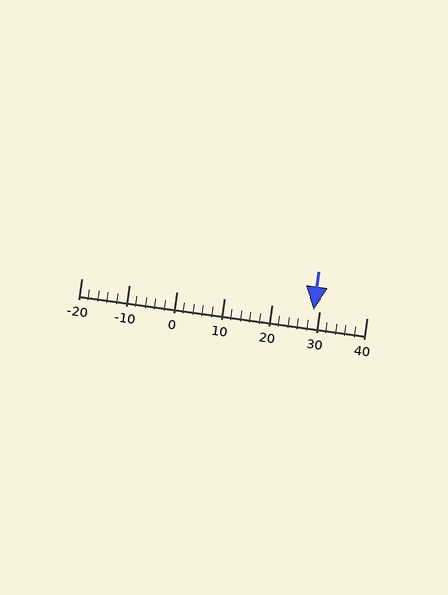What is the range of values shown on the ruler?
The ruler shows values from -20 to 40.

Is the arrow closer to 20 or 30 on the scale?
The arrow is closer to 30.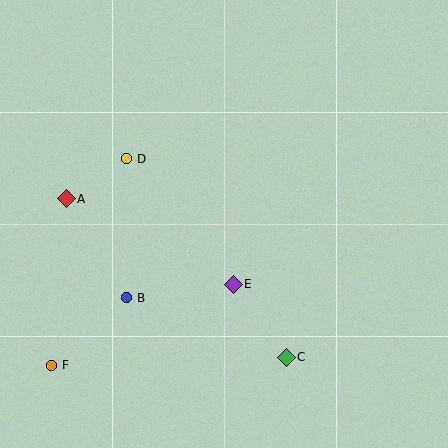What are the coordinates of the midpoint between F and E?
The midpoint between F and E is at (142, 325).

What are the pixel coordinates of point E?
Point E is at (233, 284).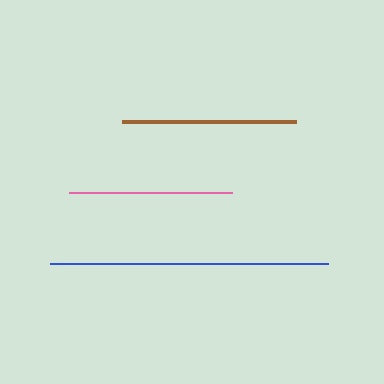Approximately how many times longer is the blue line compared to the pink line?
The blue line is approximately 1.7 times the length of the pink line.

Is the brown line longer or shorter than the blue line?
The blue line is longer than the brown line.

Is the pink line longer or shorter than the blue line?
The blue line is longer than the pink line.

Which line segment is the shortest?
The pink line is the shortest at approximately 162 pixels.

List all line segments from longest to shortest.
From longest to shortest: blue, brown, pink.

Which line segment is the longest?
The blue line is the longest at approximately 279 pixels.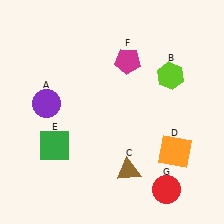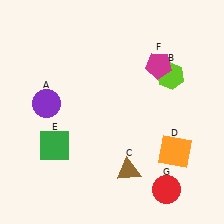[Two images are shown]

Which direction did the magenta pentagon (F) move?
The magenta pentagon (F) moved right.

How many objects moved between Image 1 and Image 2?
1 object moved between the two images.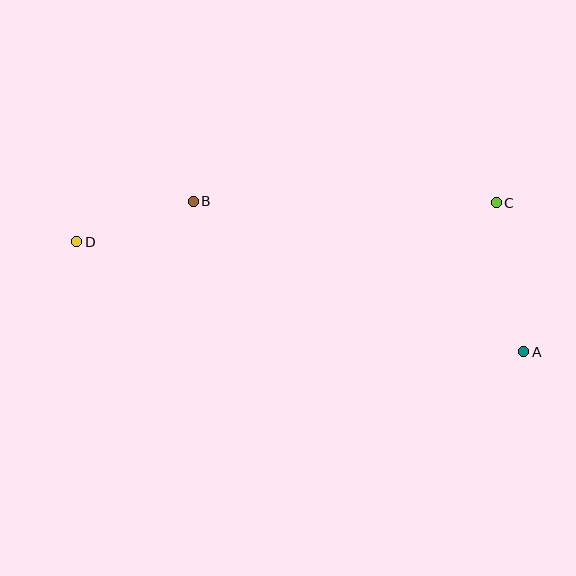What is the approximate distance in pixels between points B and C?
The distance between B and C is approximately 303 pixels.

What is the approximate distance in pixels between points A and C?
The distance between A and C is approximately 152 pixels.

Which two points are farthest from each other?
Points A and D are farthest from each other.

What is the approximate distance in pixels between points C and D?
The distance between C and D is approximately 421 pixels.